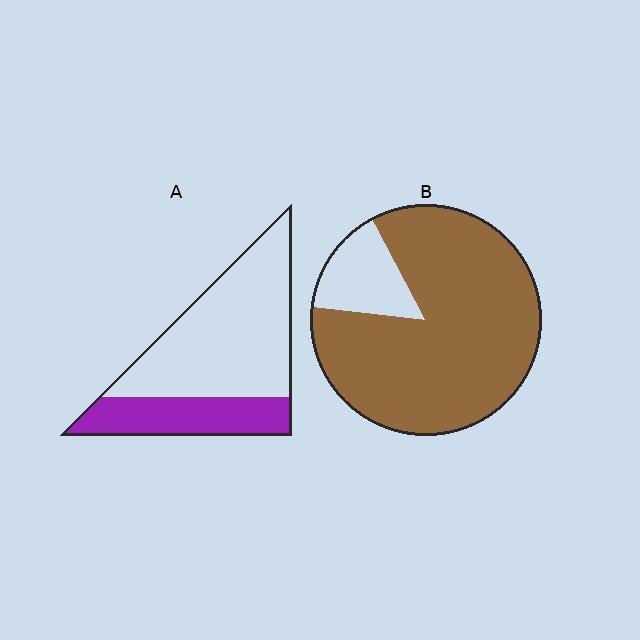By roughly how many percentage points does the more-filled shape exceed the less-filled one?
By roughly 55 percentage points (B over A).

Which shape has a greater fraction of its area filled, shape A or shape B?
Shape B.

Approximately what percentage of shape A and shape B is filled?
A is approximately 30% and B is approximately 85%.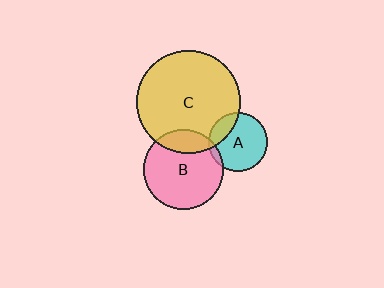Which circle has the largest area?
Circle C (yellow).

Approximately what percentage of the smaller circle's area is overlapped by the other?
Approximately 5%.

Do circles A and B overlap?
Yes.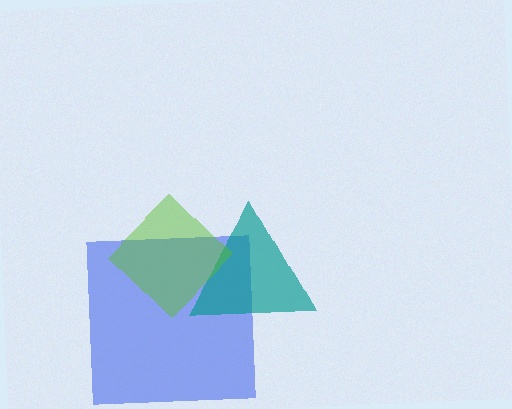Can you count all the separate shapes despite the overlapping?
Yes, there are 3 separate shapes.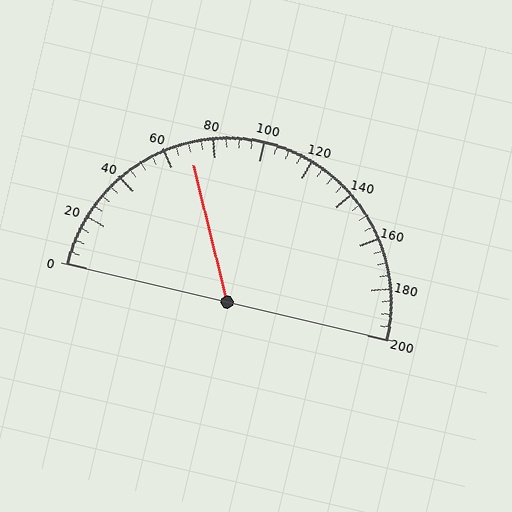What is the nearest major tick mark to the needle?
The nearest major tick mark is 80.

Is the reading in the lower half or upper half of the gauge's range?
The reading is in the lower half of the range (0 to 200).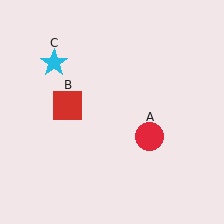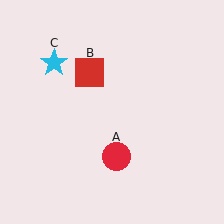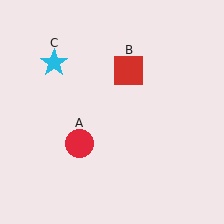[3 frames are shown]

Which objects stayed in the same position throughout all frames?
Cyan star (object C) remained stationary.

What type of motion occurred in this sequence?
The red circle (object A), red square (object B) rotated clockwise around the center of the scene.